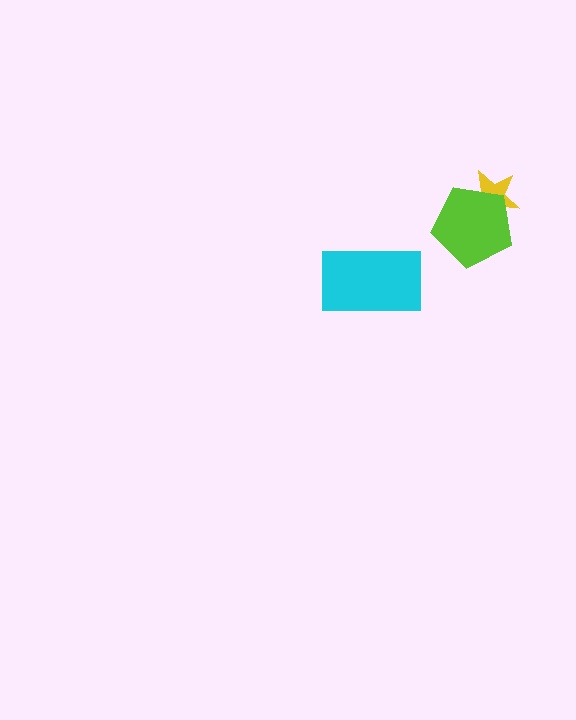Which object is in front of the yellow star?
The lime pentagon is in front of the yellow star.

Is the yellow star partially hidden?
Yes, it is partially covered by another shape.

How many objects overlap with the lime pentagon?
1 object overlaps with the lime pentagon.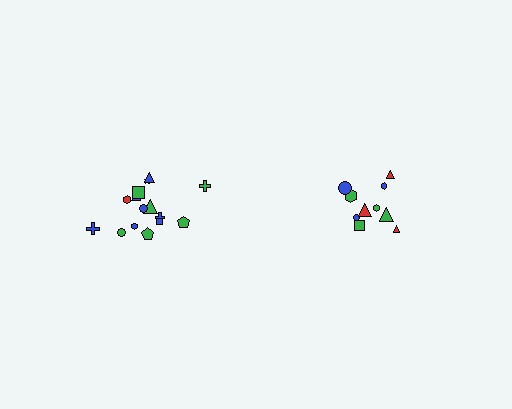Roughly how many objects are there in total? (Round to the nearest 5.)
Roughly 25 objects in total.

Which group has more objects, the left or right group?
The left group.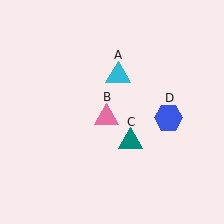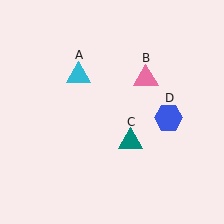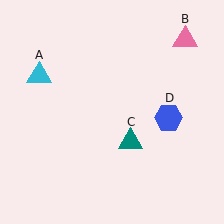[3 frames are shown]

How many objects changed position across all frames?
2 objects changed position: cyan triangle (object A), pink triangle (object B).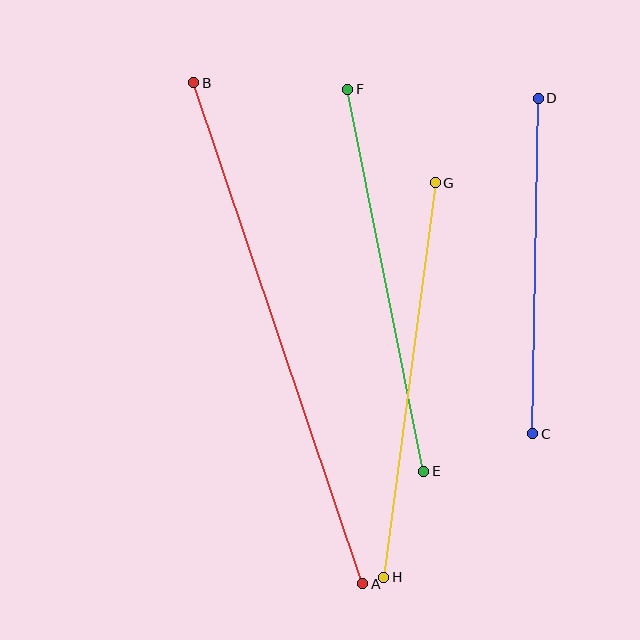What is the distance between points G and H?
The distance is approximately 398 pixels.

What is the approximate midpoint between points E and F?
The midpoint is at approximately (386, 280) pixels.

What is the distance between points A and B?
The distance is approximately 529 pixels.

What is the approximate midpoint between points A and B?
The midpoint is at approximately (278, 333) pixels.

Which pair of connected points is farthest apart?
Points A and B are farthest apart.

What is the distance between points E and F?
The distance is approximately 389 pixels.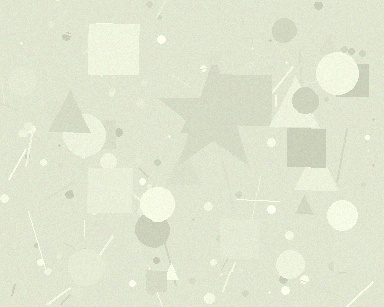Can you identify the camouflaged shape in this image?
The camouflaged shape is a star.